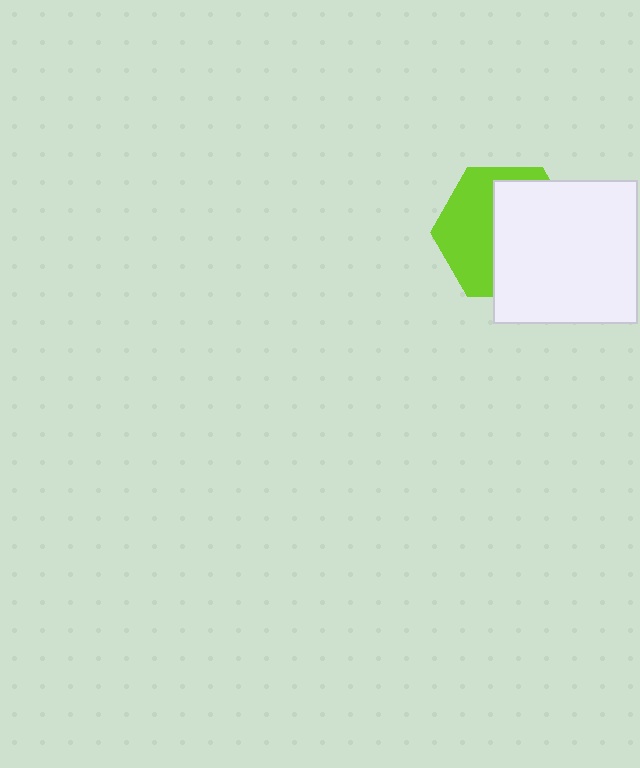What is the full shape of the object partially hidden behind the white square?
The partially hidden object is a lime hexagon.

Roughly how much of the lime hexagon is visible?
A small part of it is visible (roughly 44%).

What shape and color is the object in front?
The object in front is a white square.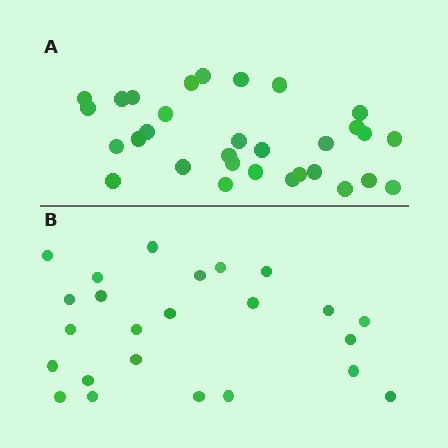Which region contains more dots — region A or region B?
Region A (the top region) has more dots.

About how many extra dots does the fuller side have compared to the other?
Region A has roughly 8 or so more dots than region B.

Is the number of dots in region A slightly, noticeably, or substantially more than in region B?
Region A has noticeably more, but not dramatically so. The ratio is roughly 1.3 to 1.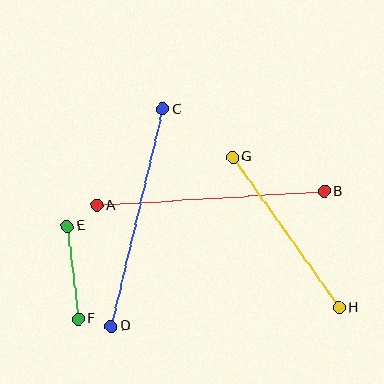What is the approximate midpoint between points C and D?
The midpoint is at approximately (137, 218) pixels.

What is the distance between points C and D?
The distance is approximately 223 pixels.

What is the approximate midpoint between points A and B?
The midpoint is at approximately (210, 198) pixels.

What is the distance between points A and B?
The distance is approximately 228 pixels.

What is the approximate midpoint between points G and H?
The midpoint is at approximately (286, 232) pixels.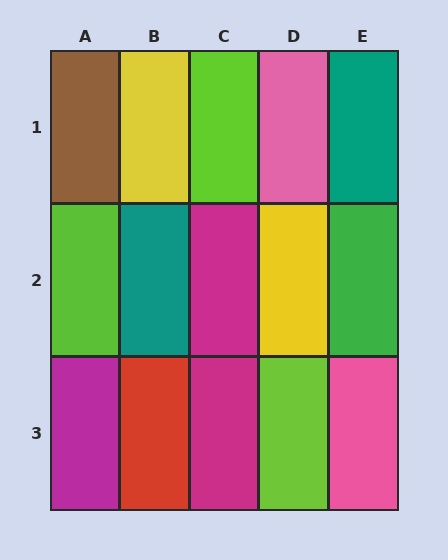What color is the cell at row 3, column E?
Pink.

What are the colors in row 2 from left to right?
Lime, teal, magenta, yellow, green.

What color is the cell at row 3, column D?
Lime.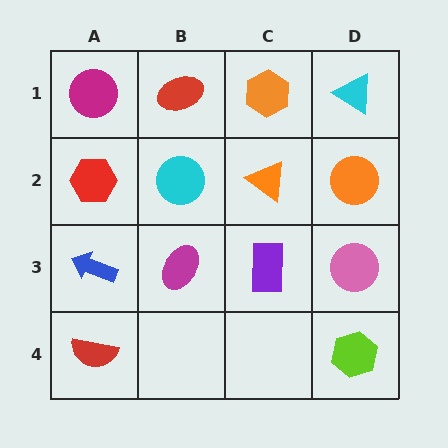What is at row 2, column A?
A red hexagon.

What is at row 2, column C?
An orange triangle.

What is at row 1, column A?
A magenta circle.